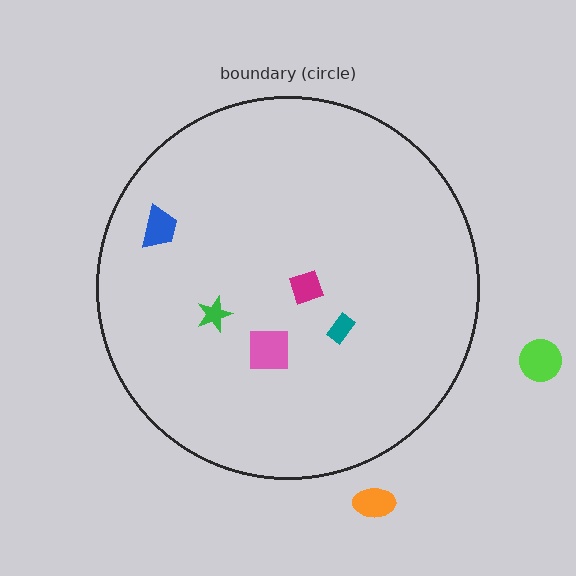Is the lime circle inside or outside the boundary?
Outside.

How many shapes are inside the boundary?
5 inside, 2 outside.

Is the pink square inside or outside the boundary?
Inside.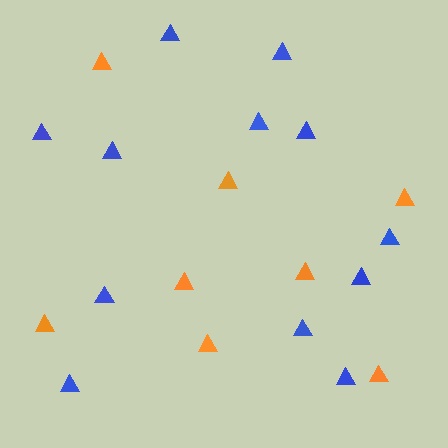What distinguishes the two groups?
There are 2 groups: one group of blue triangles (12) and one group of orange triangles (8).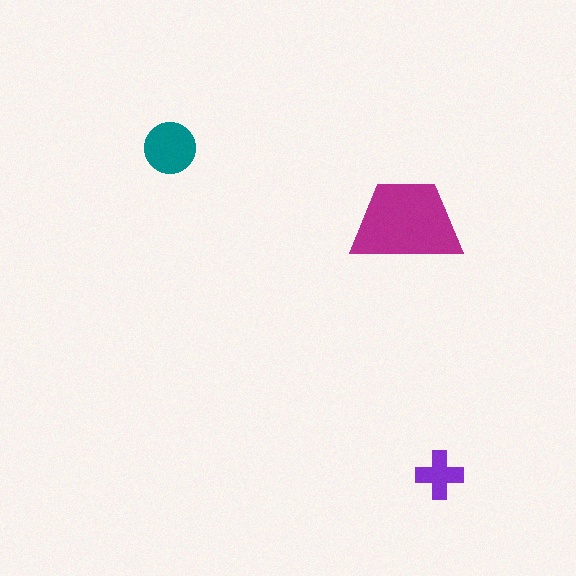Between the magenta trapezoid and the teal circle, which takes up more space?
The magenta trapezoid.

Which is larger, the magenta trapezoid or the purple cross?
The magenta trapezoid.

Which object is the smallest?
The purple cross.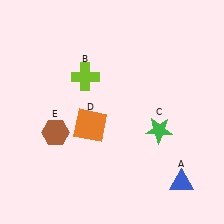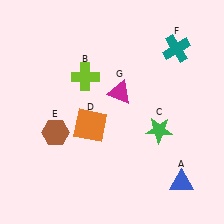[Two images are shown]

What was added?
A teal cross (F), a magenta triangle (G) were added in Image 2.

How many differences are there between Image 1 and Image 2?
There are 2 differences between the two images.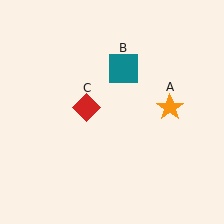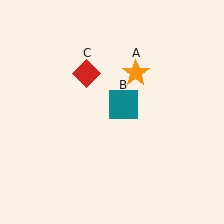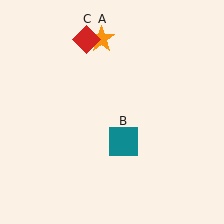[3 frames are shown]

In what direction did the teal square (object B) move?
The teal square (object B) moved down.